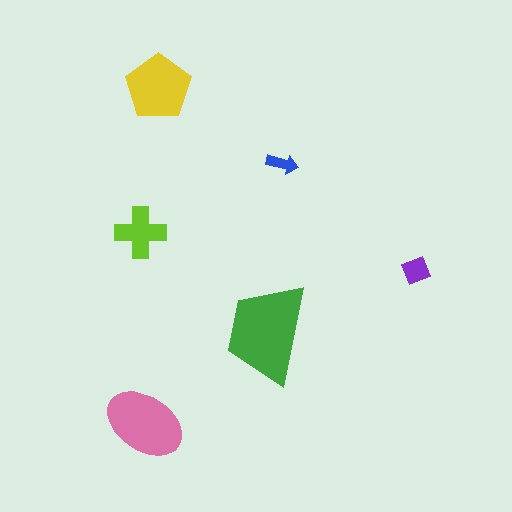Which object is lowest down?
The pink ellipse is bottommost.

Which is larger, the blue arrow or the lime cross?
The lime cross.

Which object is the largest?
The green trapezoid.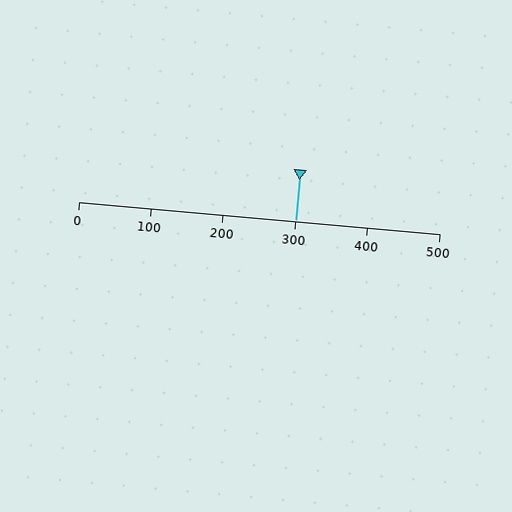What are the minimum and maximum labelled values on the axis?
The axis runs from 0 to 500.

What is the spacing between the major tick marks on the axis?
The major ticks are spaced 100 apart.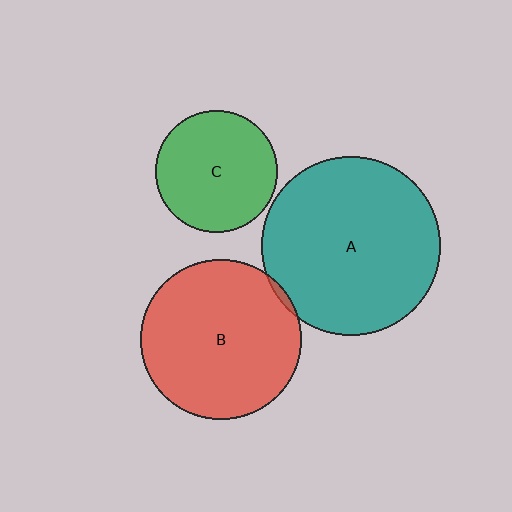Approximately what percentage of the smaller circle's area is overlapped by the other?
Approximately 5%.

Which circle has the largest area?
Circle A (teal).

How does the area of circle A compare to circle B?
Approximately 1.3 times.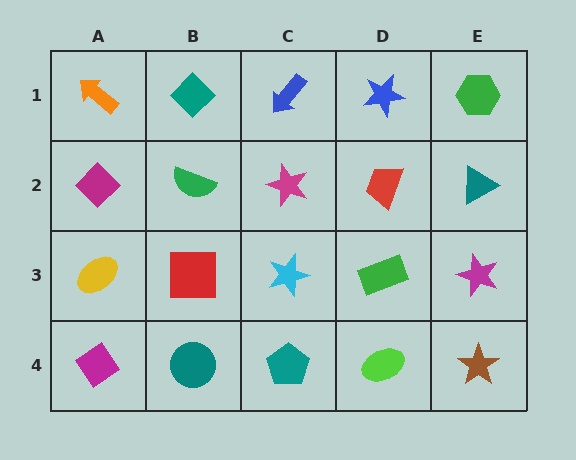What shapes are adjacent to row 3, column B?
A green semicircle (row 2, column B), a teal circle (row 4, column B), a yellow ellipse (row 3, column A), a cyan star (row 3, column C).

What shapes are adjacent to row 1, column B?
A green semicircle (row 2, column B), an orange arrow (row 1, column A), a blue arrow (row 1, column C).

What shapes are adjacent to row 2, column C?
A blue arrow (row 1, column C), a cyan star (row 3, column C), a green semicircle (row 2, column B), a red trapezoid (row 2, column D).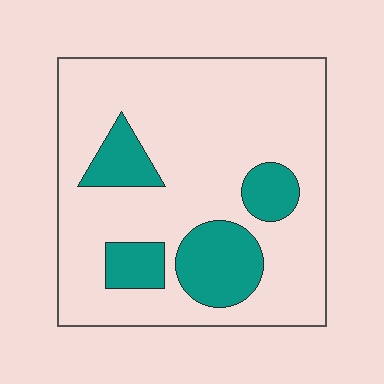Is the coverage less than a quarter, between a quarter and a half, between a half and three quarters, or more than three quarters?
Less than a quarter.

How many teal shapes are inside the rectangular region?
4.